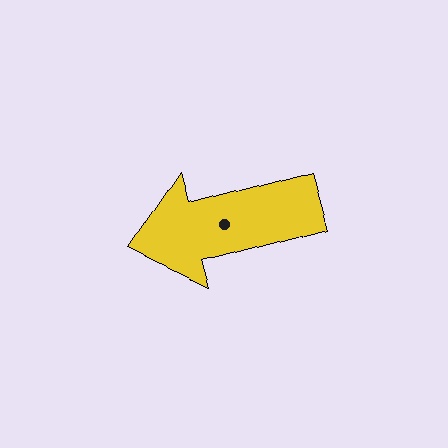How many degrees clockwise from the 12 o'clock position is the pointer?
Approximately 255 degrees.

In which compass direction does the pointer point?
West.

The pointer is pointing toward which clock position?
Roughly 8 o'clock.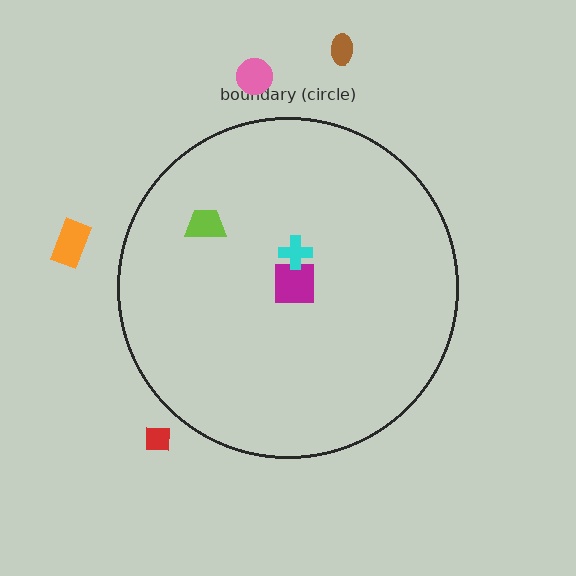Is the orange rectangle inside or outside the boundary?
Outside.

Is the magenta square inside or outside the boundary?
Inside.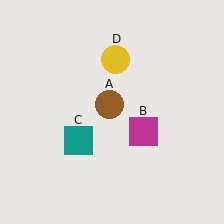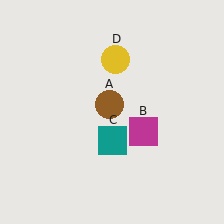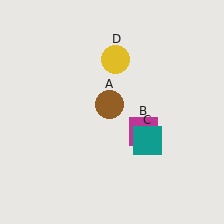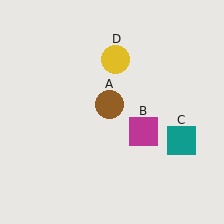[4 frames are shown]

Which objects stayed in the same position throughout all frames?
Brown circle (object A) and magenta square (object B) and yellow circle (object D) remained stationary.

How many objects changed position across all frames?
1 object changed position: teal square (object C).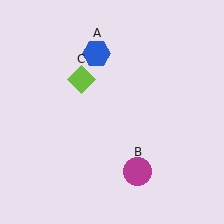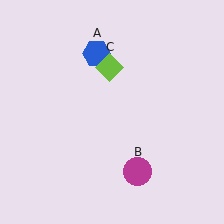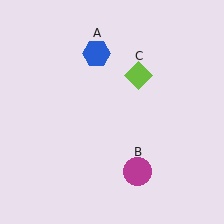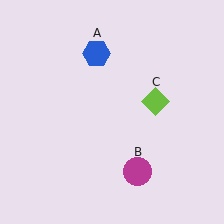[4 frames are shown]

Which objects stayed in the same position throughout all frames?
Blue hexagon (object A) and magenta circle (object B) remained stationary.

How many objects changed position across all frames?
1 object changed position: lime diamond (object C).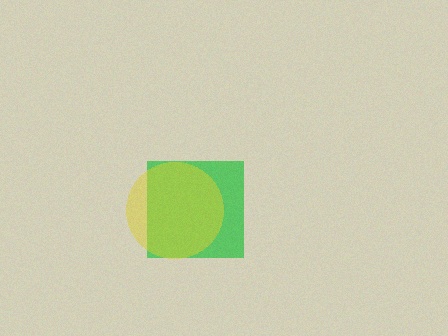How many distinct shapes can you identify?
There are 2 distinct shapes: a green square, a yellow circle.